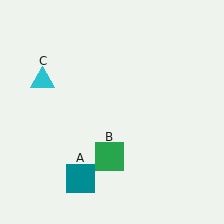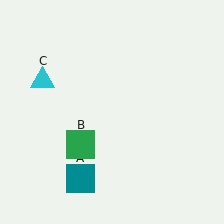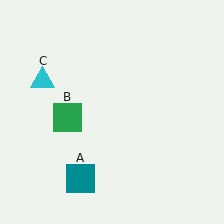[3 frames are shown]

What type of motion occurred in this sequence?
The green square (object B) rotated clockwise around the center of the scene.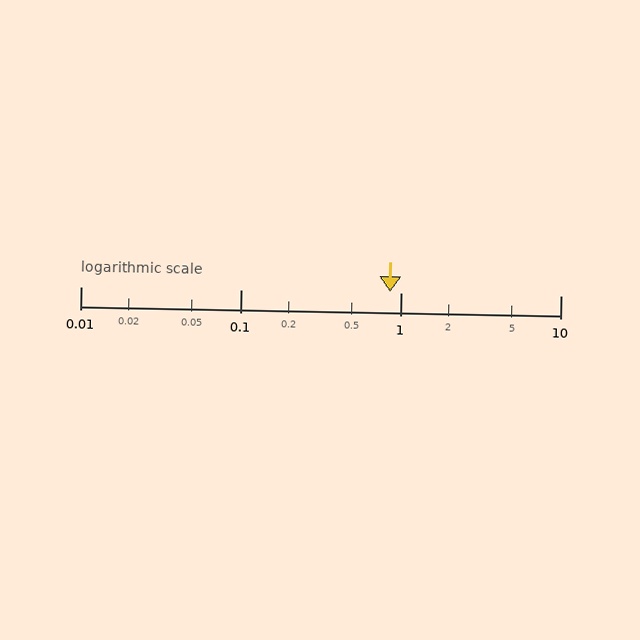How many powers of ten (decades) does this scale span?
The scale spans 3 decades, from 0.01 to 10.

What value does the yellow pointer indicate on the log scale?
The pointer indicates approximately 0.86.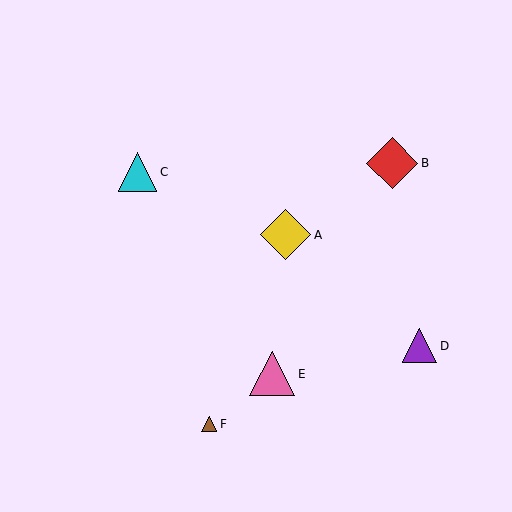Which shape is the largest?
The red diamond (labeled B) is the largest.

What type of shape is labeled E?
Shape E is a pink triangle.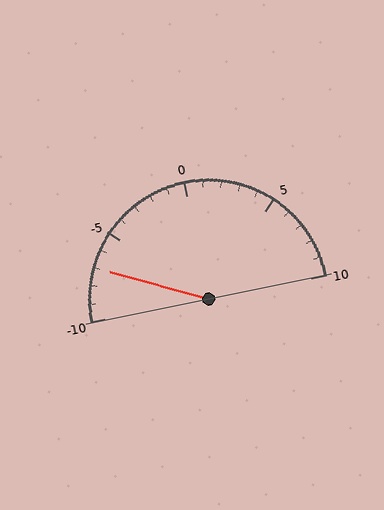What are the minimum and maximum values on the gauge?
The gauge ranges from -10 to 10.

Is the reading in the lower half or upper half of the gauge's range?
The reading is in the lower half of the range (-10 to 10).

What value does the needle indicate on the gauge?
The needle indicates approximately -7.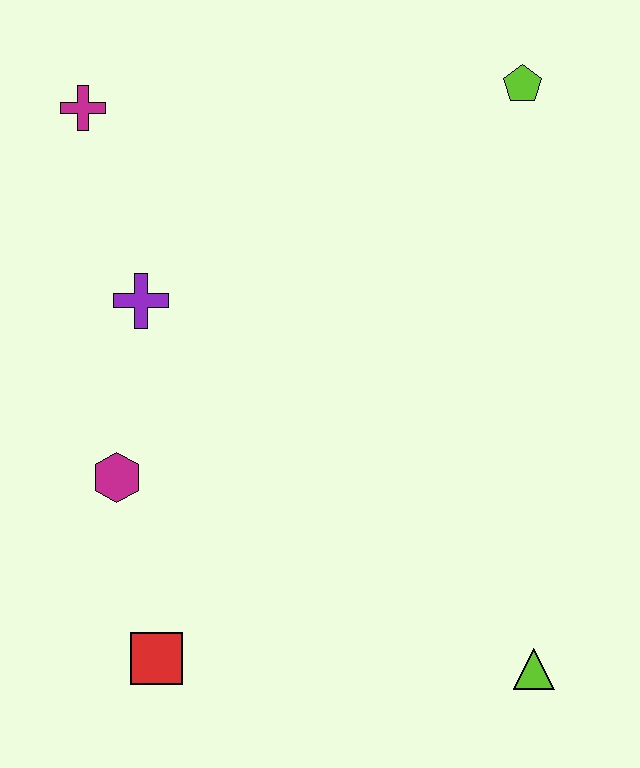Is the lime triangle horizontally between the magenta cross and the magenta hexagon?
No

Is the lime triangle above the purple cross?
No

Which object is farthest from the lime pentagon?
The red square is farthest from the lime pentagon.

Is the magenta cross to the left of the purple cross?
Yes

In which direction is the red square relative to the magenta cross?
The red square is below the magenta cross.